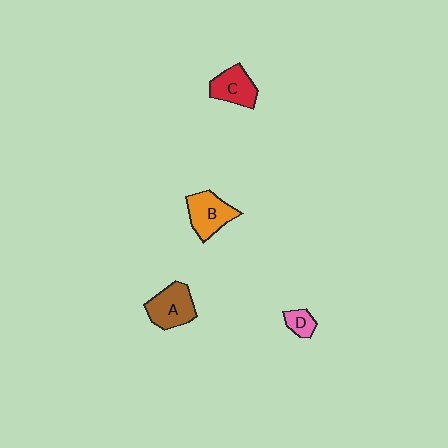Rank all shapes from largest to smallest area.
From largest to smallest: A (brown), B (orange), C (red), D (pink).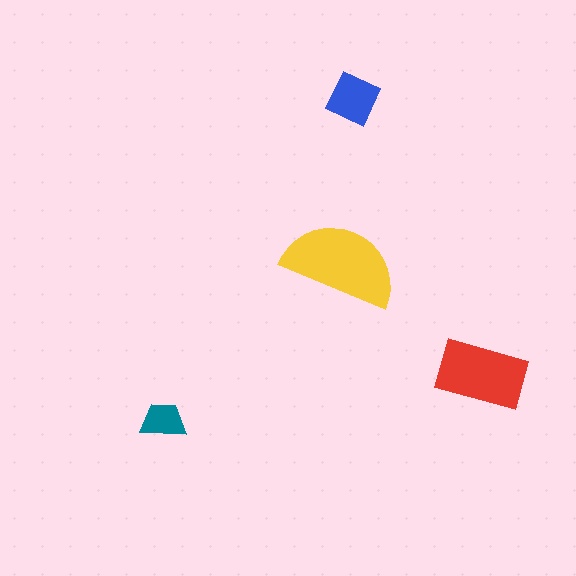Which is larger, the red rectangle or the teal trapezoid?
The red rectangle.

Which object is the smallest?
The teal trapezoid.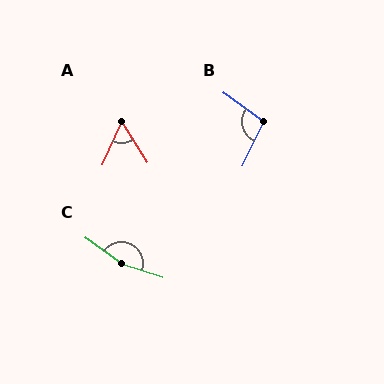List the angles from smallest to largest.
A (55°), B (100°), C (161°).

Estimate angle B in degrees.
Approximately 100 degrees.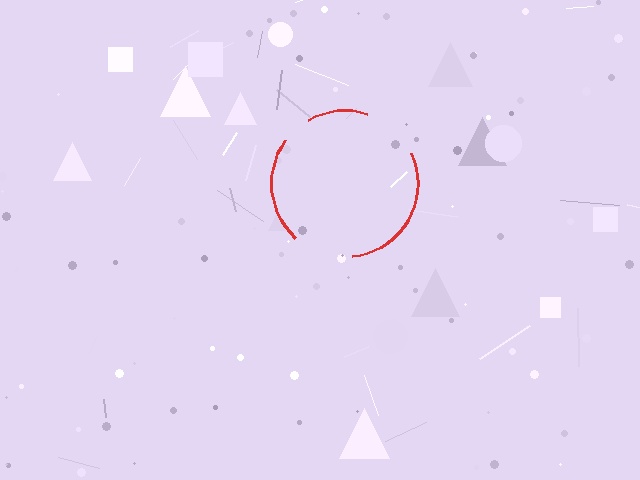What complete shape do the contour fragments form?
The contour fragments form a circle.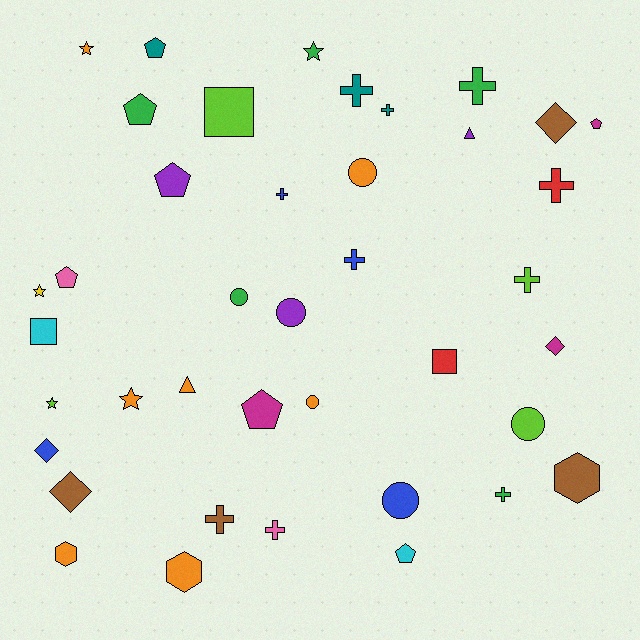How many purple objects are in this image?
There are 3 purple objects.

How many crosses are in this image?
There are 10 crosses.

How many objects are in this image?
There are 40 objects.